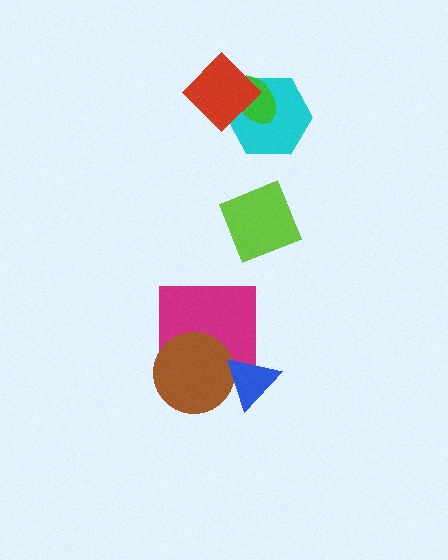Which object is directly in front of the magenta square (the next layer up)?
The brown circle is directly in front of the magenta square.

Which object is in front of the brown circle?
The blue triangle is in front of the brown circle.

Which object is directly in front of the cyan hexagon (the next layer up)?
The green ellipse is directly in front of the cyan hexagon.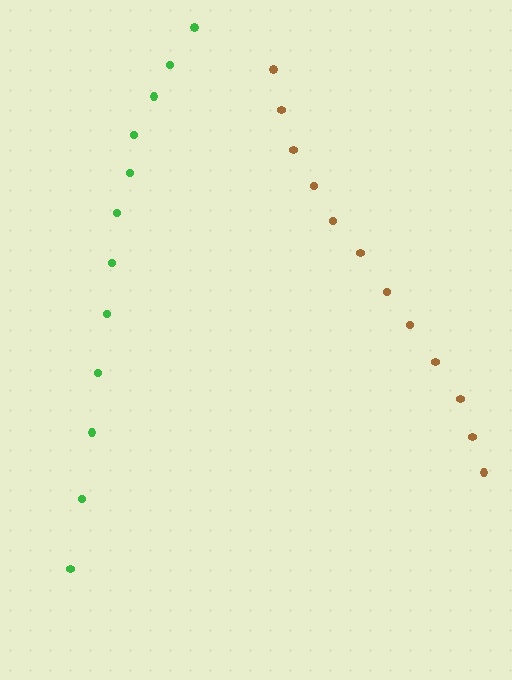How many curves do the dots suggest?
There are 2 distinct paths.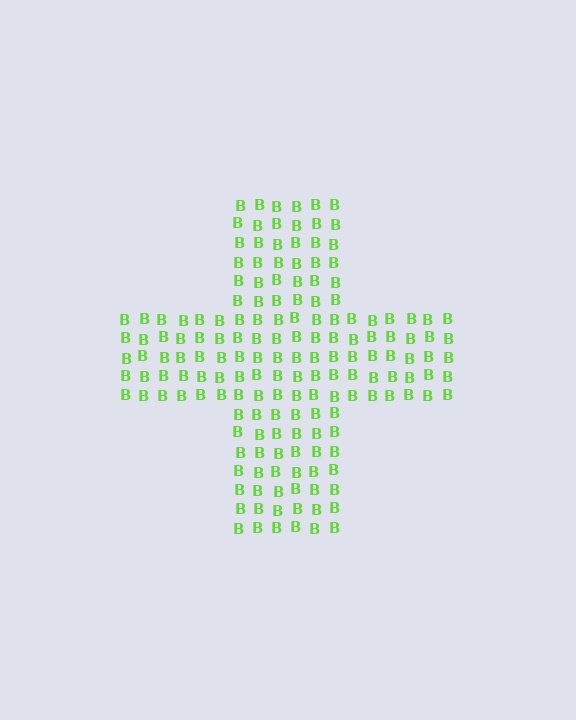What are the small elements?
The small elements are letter B's.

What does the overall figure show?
The overall figure shows a cross.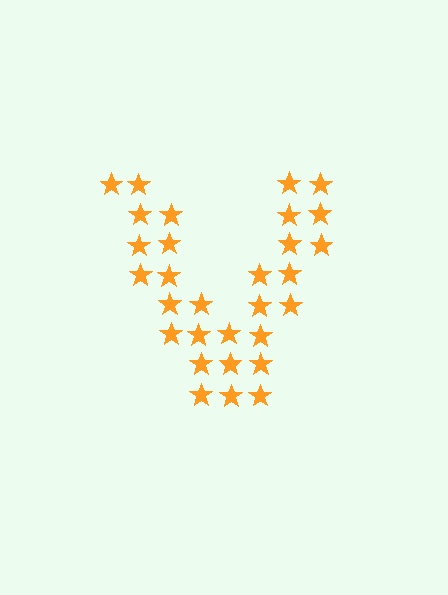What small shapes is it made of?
It is made of small stars.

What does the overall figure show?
The overall figure shows the letter V.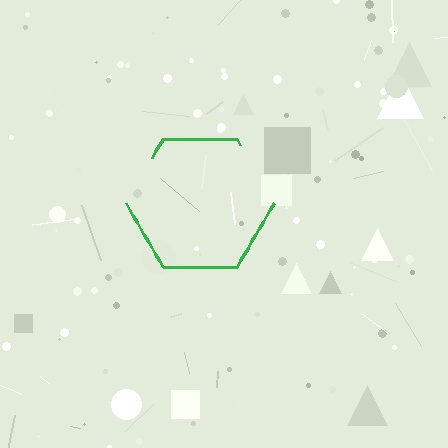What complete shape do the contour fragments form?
The contour fragments form a hexagon.